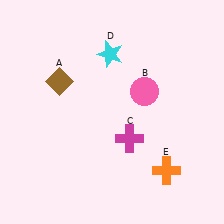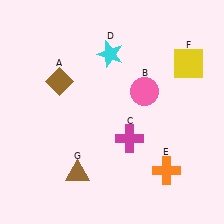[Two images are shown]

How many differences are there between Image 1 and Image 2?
There are 2 differences between the two images.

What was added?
A yellow square (F), a brown triangle (G) were added in Image 2.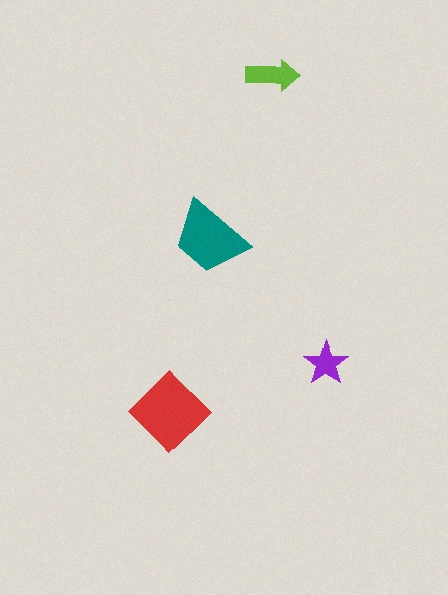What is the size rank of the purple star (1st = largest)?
4th.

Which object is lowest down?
The red diamond is bottommost.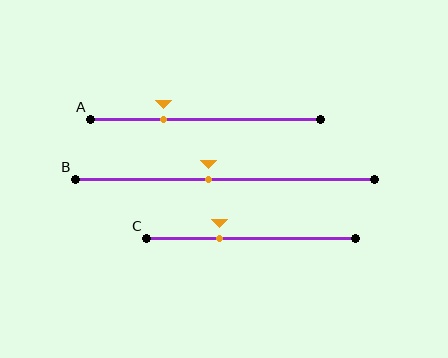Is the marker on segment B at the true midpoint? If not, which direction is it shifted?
No, the marker on segment B is shifted to the left by about 6% of the segment length.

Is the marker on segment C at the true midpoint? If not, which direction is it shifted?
No, the marker on segment C is shifted to the left by about 15% of the segment length.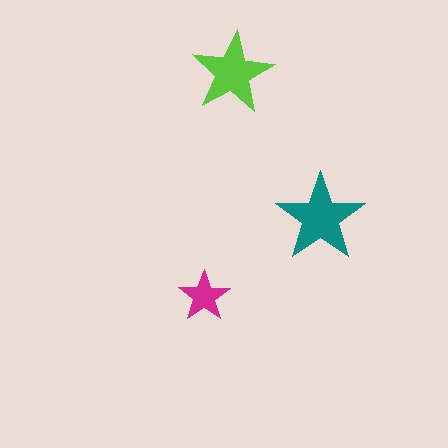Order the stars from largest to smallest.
the teal one, the lime one, the magenta one.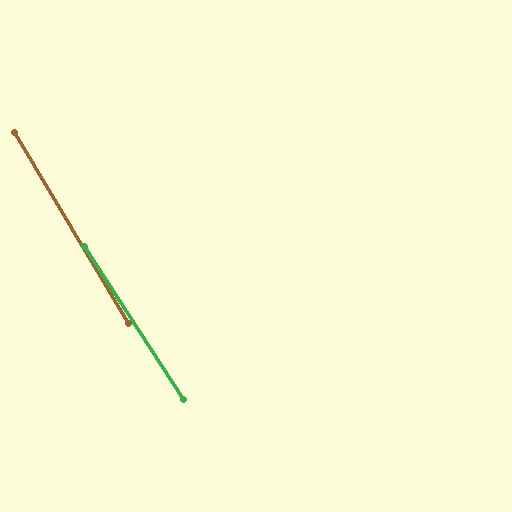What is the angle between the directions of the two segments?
Approximately 2 degrees.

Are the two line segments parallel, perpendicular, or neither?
Parallel — their directions differ by only 2.0°.